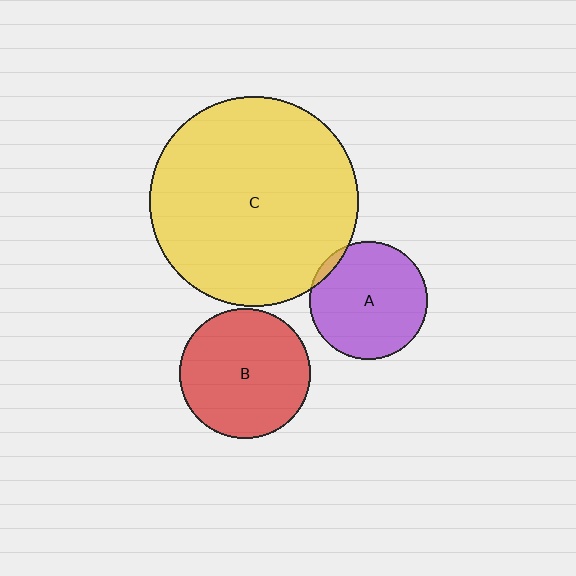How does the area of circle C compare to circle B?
Approximately 2.6 times.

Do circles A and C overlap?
Yes.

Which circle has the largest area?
Circle C (yellow).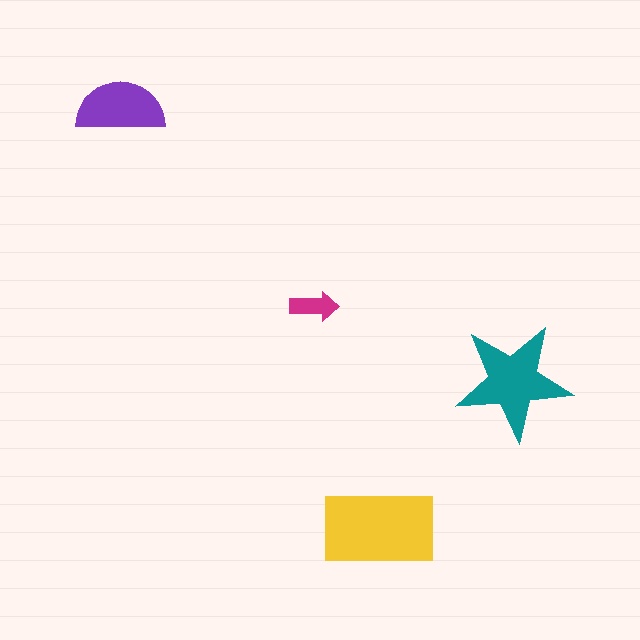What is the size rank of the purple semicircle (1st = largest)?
3rd.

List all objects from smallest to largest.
The magenta arrow, the purple semicircle, the teal star, the yellow rectangle.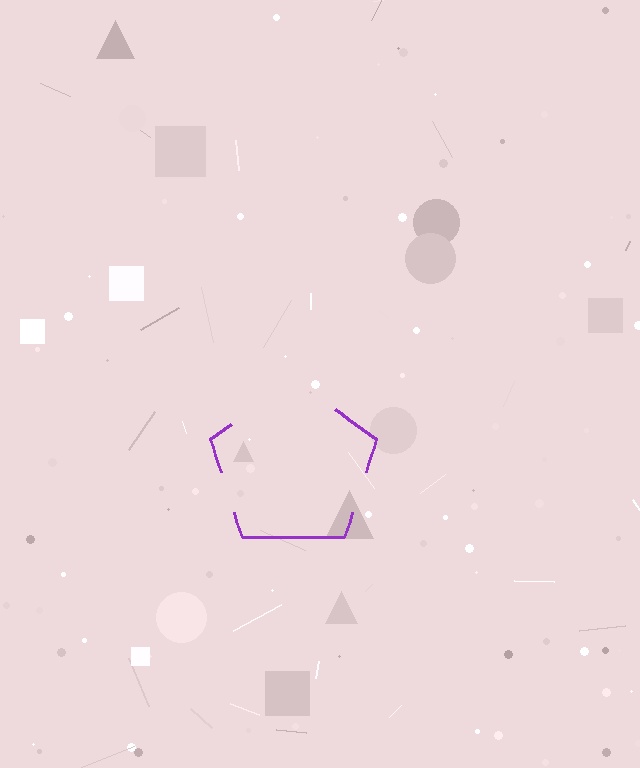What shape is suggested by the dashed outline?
The dashed outline suggests a pentagon.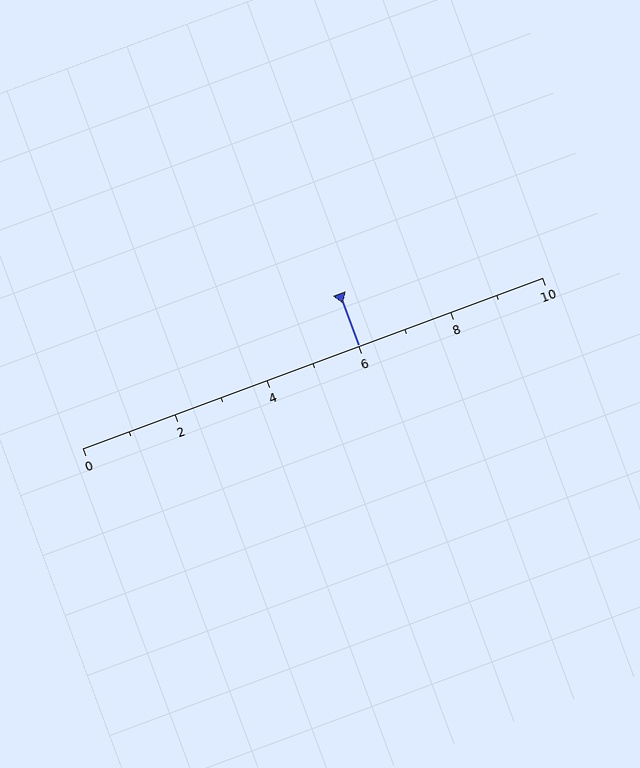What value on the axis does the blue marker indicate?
The marker indicates approximately 6.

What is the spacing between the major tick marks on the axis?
The major ticks are spaced 2 apart.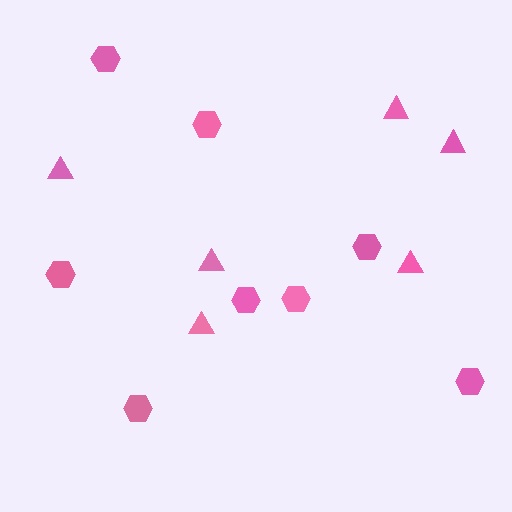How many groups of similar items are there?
There are 2 groups: one group of triangles (6) and one group of hexagons (8).